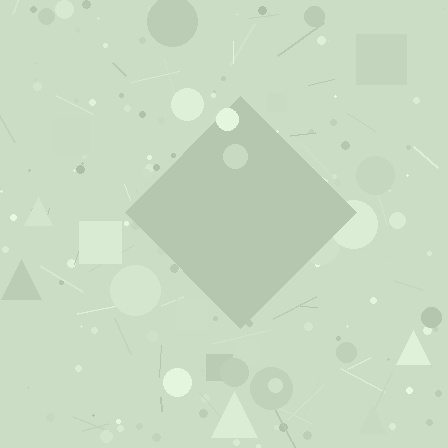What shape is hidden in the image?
A diamond is hidden in the image.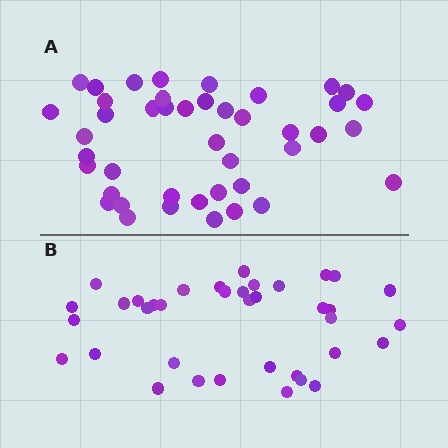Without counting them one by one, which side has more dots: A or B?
Region A (the top region) has more dots.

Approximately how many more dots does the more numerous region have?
Region A has about 6 more dots than region B.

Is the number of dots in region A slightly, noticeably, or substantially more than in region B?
Region A has only slightly more — the two regions are fairly close. The ratio is roughly 1.2 to 1.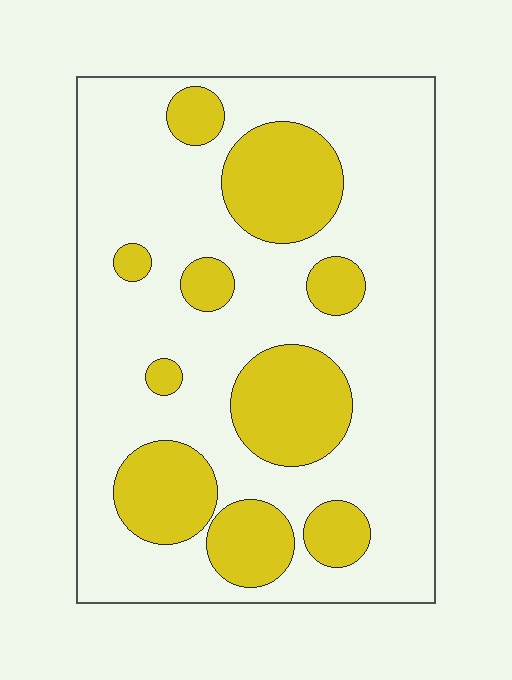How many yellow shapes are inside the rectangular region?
10.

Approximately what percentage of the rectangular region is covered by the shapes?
Approximately 30%.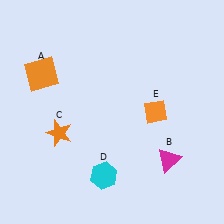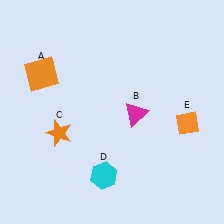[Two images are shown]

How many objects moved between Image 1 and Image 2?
2 objects moved between the two images.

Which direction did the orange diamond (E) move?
The orange diamond (E) moved right.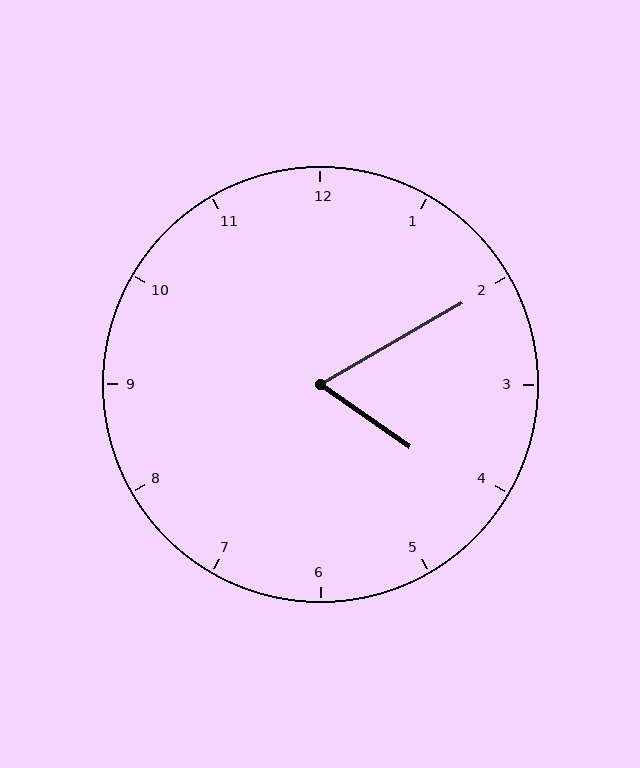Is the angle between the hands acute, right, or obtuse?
It is acute.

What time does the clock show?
4:10.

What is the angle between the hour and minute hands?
Approximately 65 degrees.